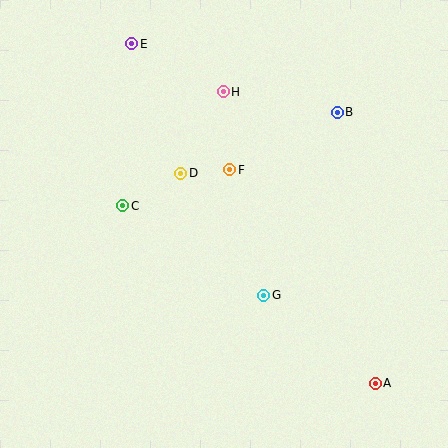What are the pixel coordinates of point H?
Point H is at (223, 92).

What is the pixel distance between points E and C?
The distance between E and C is 162 pixels.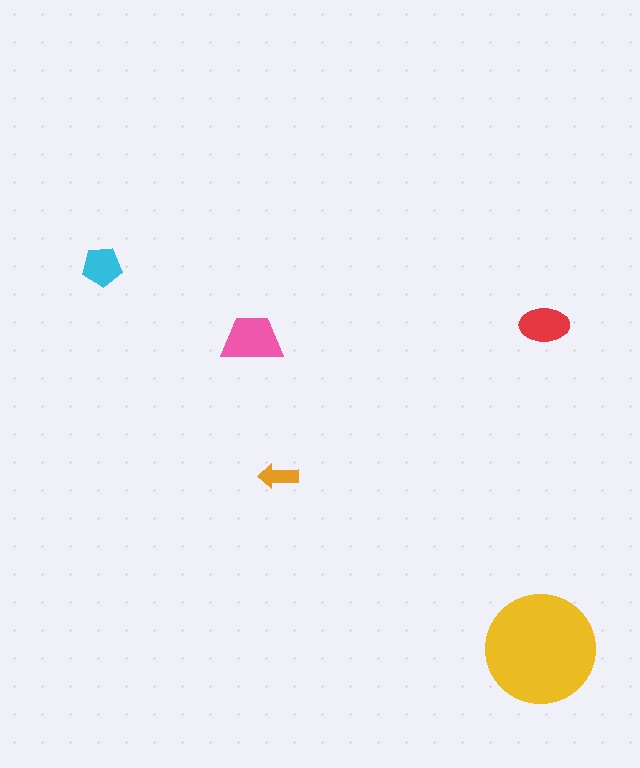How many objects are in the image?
There are 5 objects in the image.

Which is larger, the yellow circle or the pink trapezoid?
The yellow circle.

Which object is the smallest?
The orange arrow.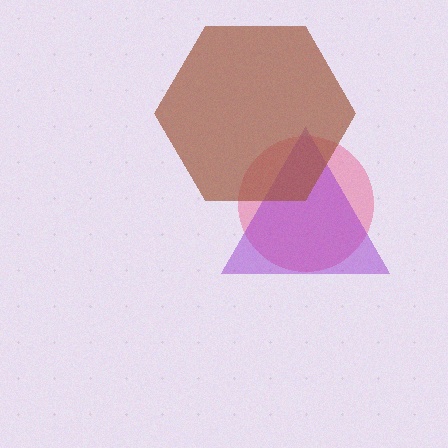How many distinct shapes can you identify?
There are 3 distinct shapes: a pink circle, a purple triangle, a brown hexagon.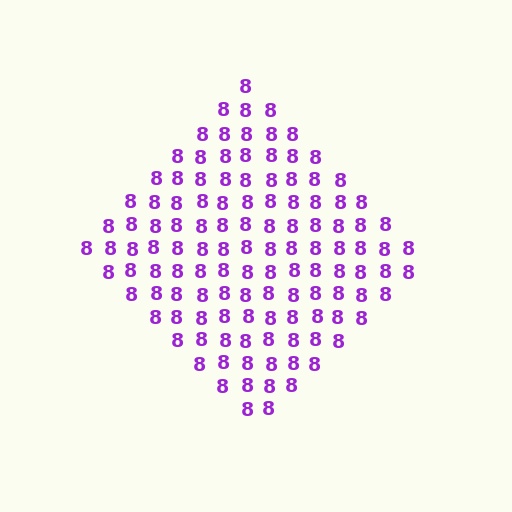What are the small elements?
The small elements are digit 8's.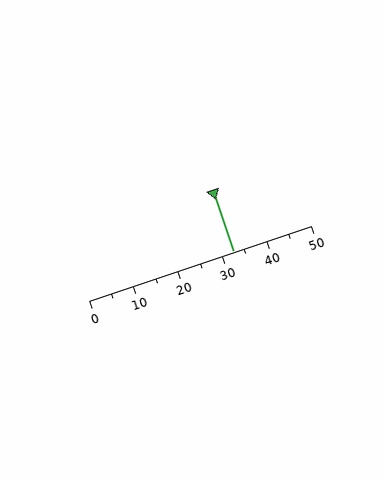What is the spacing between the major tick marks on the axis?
The major ticks are spaced 10 apart.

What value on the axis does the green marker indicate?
The marker indicates approximately 32.5.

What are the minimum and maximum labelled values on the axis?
The axis runs from 0 to 50.